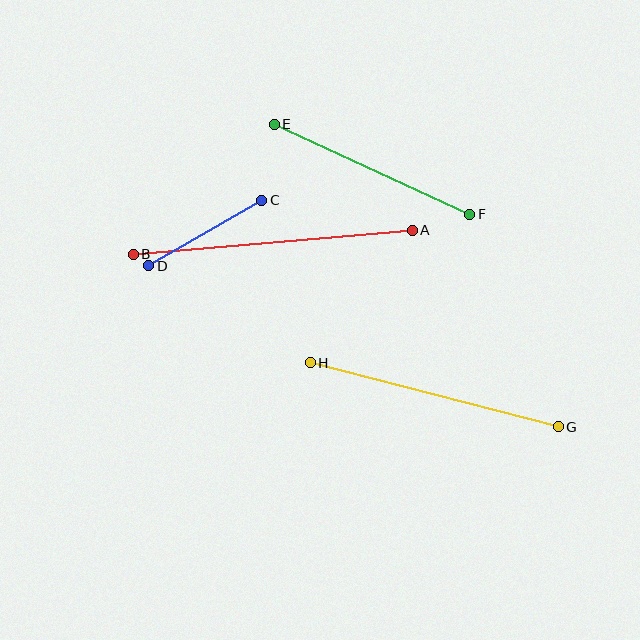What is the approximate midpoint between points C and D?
The midpoint is at approximately (205, 233) pixels.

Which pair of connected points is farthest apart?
Points A and B are farthest apart.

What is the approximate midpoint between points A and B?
The midpoint is at approximately (273, 242) pixels.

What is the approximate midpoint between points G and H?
The midpoint is at approximately (434, 395) pixels.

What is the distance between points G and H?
The distance is approximately 256 pixels.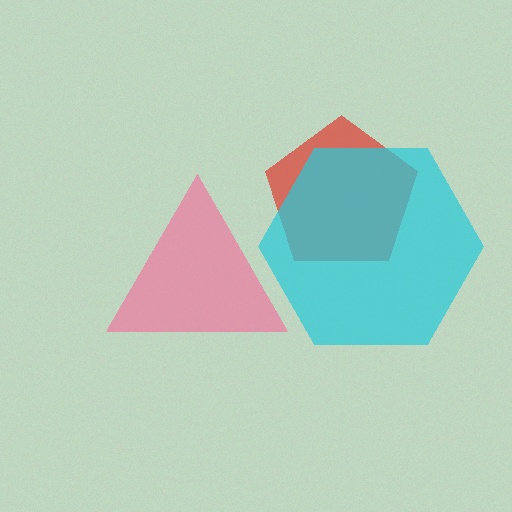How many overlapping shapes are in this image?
There are 3 overlapping shapes in the image.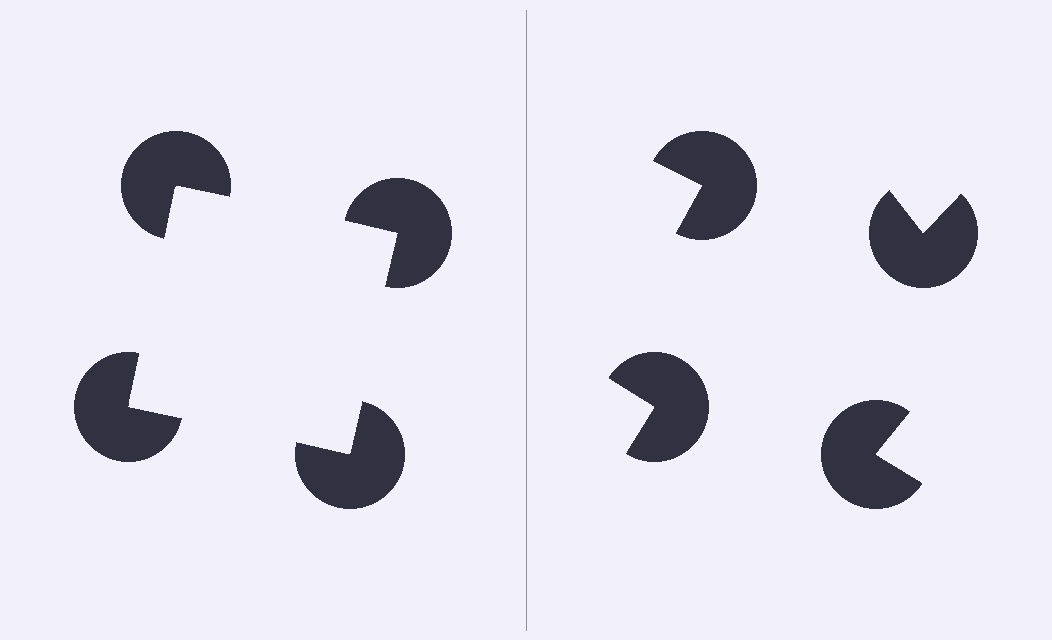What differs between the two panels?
The pac-man discs are positioned identically on both sides; only the wedge orientations differ. On the left they align to a square; on the right they are misaligned.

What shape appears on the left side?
An illusory square.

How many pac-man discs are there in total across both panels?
8 — 4 on each side.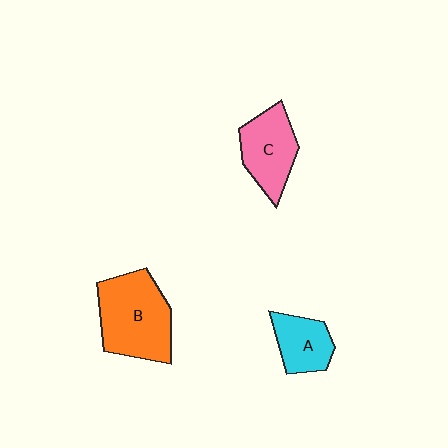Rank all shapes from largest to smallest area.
From largest to smallest: B (orange), C (pink), A (cyan).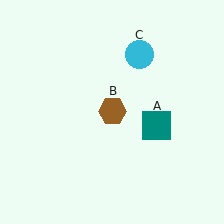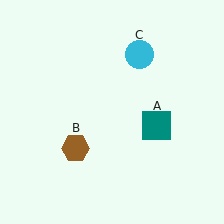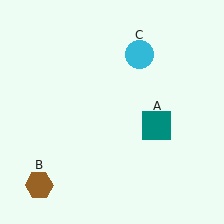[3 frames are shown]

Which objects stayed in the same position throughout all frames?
Teal square (object A) and cyan circle (object C) remained stationary.